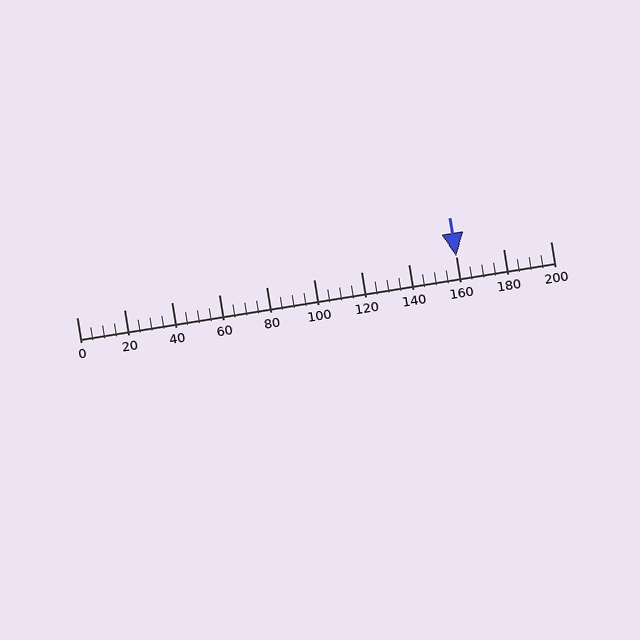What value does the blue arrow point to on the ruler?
The blue arrow points to approximately 160.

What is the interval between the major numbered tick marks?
The major tick marks are spaced 20 units apart.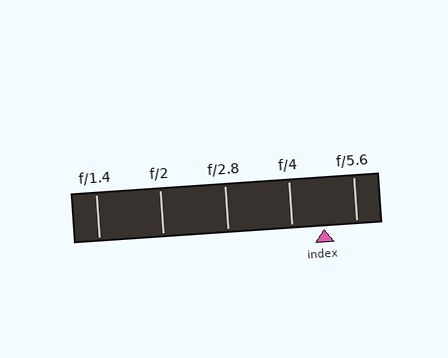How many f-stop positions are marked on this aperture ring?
There are 5 f-stop positions marked.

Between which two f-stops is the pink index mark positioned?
The index mark is between f/4 and f/5.6.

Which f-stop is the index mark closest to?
The index mark is closest to f/4.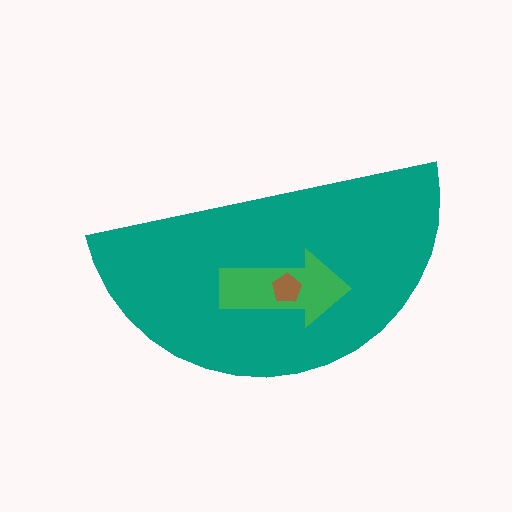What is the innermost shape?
The brown pentagon.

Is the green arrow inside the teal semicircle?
Yes.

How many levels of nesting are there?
3.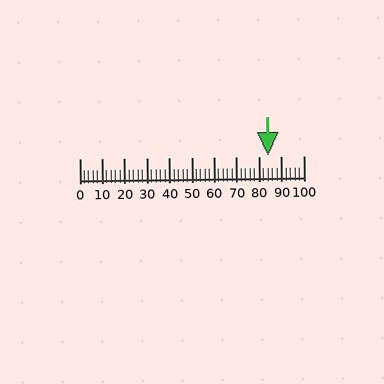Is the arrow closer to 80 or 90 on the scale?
The arrow is closer to 80.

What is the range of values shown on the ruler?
The ruler shows values from 0 to 100.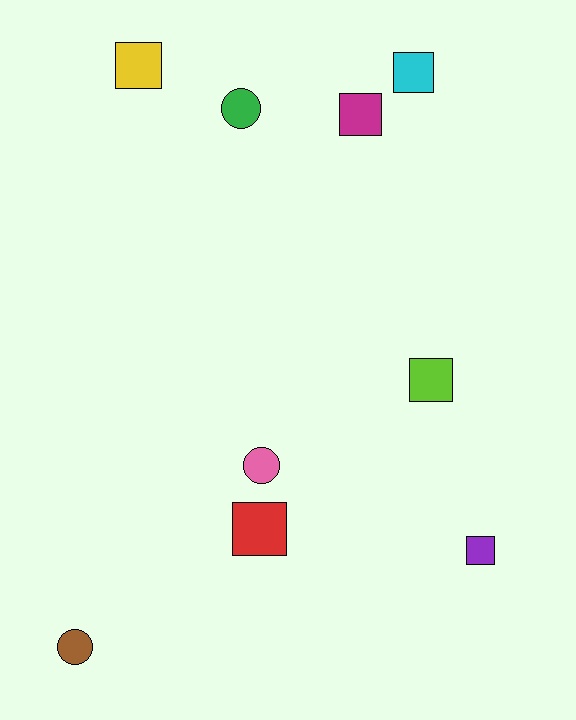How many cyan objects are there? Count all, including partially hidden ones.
There is 1 cyan object.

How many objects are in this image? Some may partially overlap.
There are 9 objects.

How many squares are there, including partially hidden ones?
There are 6 squares.